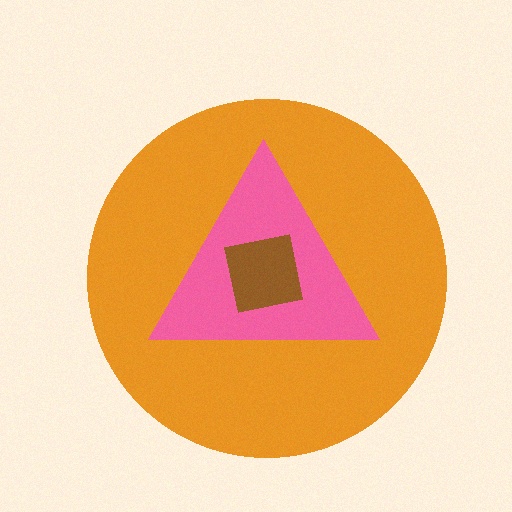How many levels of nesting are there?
3.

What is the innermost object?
The brown square.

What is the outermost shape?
The orange circle.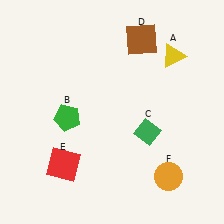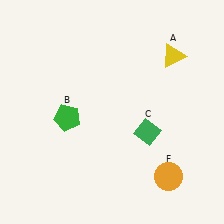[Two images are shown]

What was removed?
The brown square (D), the red square (E) were removed in Image 2.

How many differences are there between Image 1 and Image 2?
There are 2 differences between the two images.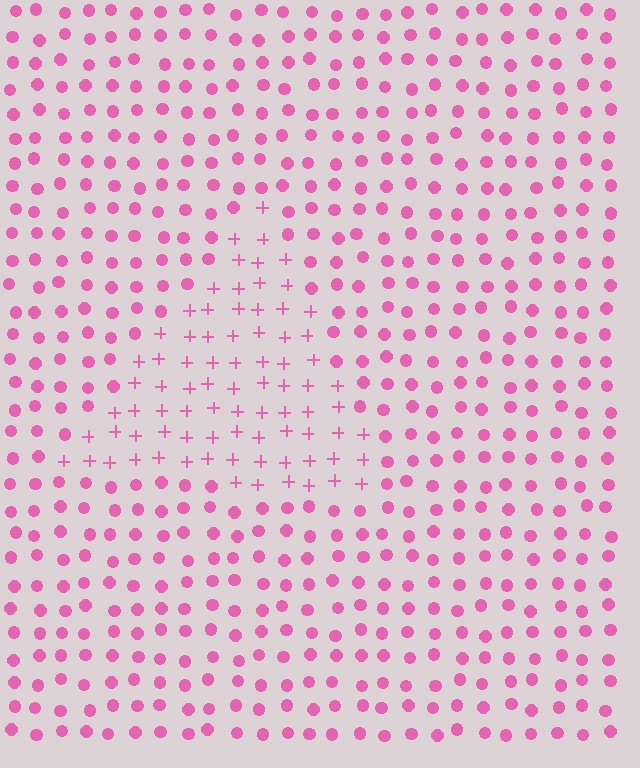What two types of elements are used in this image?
The image uses plus signs inside the triangle region and circles outside it.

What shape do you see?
I see a triangle.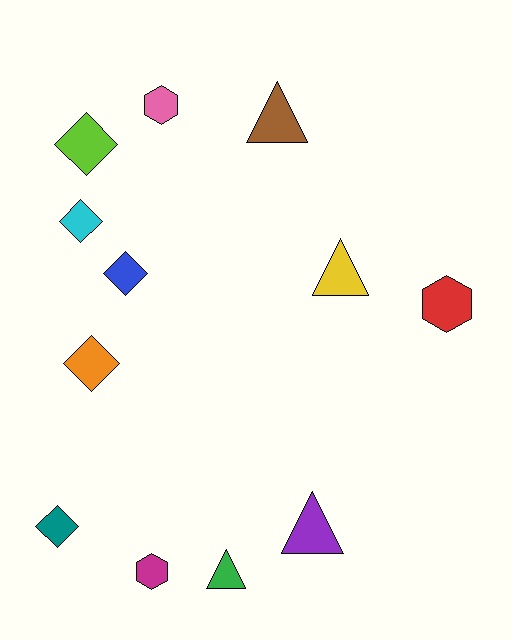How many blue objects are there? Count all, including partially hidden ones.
There is 1 blue object.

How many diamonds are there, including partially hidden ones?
There are 5 diamonds.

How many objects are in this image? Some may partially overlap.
There are 12 objects.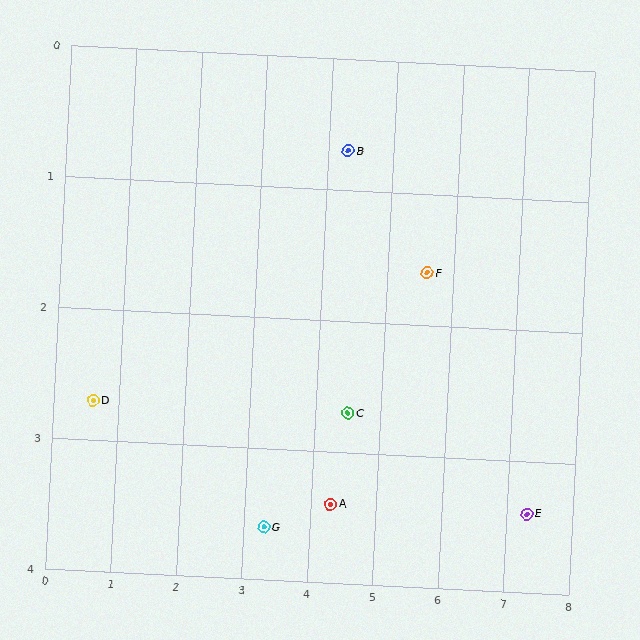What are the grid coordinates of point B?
Point B is at approximately (4.3, 0.7).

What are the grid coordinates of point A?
Point A is at approximately (4.3, 3.4).